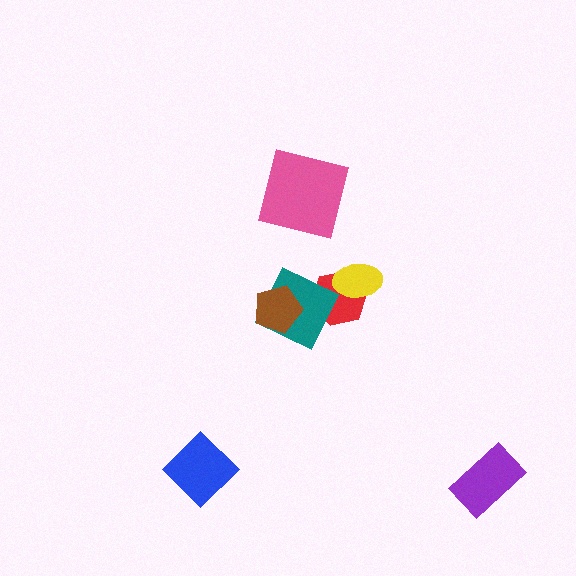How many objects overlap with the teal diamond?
2 objects overlap with the teal diamond.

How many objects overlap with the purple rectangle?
0 objects overlap with the purple rectangle.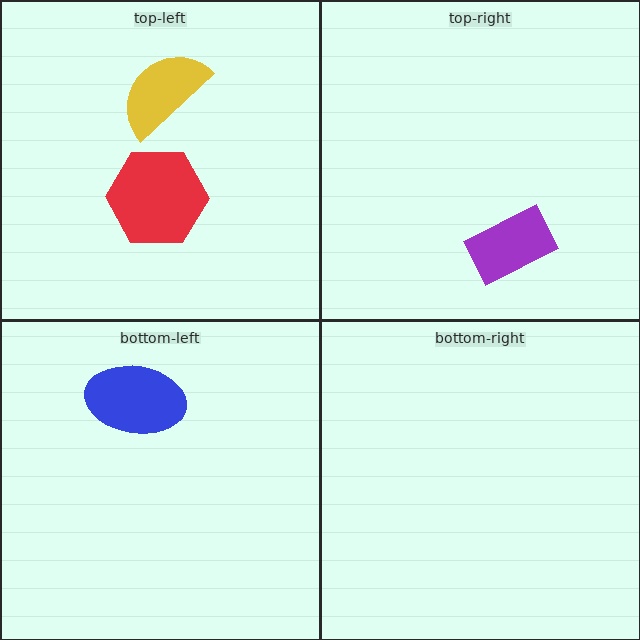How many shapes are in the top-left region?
2.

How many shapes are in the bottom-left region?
1.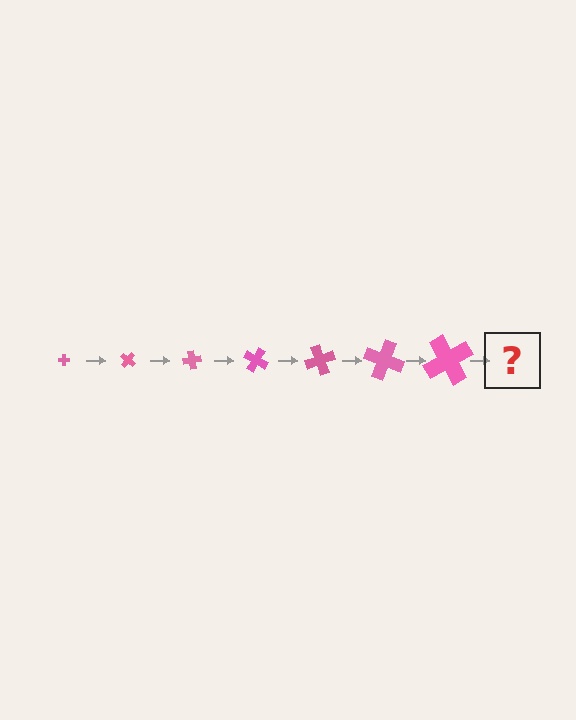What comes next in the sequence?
The next element should be a cross, larger than the previous one and rotated 280 degrees from the start.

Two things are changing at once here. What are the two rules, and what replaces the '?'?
The two rules are that the cross grows larger each step and it rotates 40 degrees each step. The '?' should be a cross, larger than the previous one and rotated 280 degrees from the start.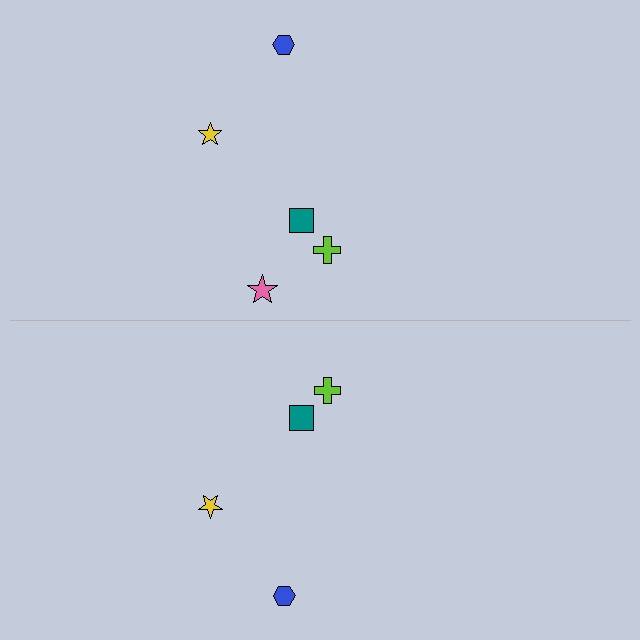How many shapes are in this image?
There are 9 shapes in this image.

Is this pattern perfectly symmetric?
No, the pattern is not perfectly symmetric. A pink star is missing from the bottom side.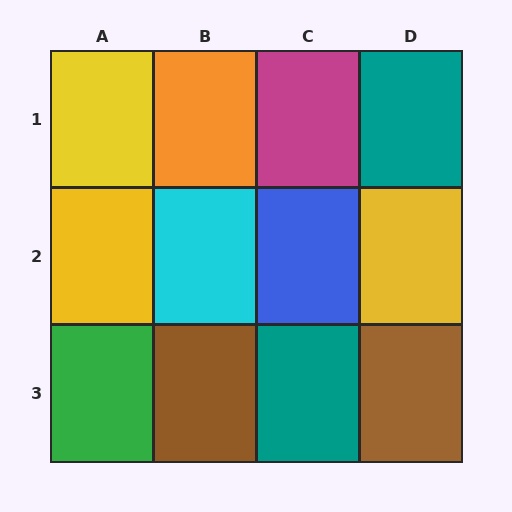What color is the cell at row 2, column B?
Cyan.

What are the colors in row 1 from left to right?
Yellow, orange, magenta, teal.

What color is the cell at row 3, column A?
Green.